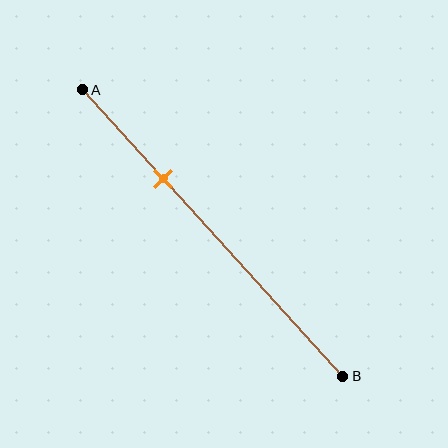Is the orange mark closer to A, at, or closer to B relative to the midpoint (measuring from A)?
The orange mark is closer to point A than the midpoint of segment AB.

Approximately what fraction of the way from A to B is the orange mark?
The orange mark is approximately 30% of the way from A to B.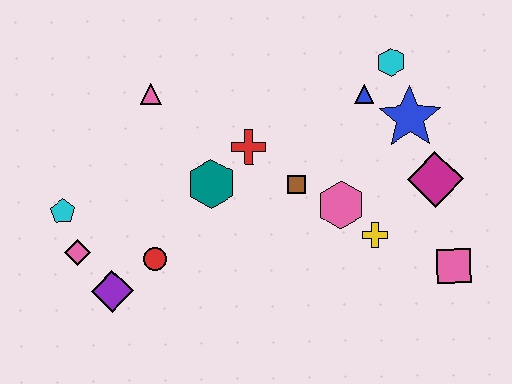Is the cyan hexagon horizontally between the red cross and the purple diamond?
No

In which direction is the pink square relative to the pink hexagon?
The pink square is to the right of the pink hexagon.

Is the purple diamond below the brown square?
Yes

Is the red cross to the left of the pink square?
Yes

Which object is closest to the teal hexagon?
The red cross is closest to the teal hexagon.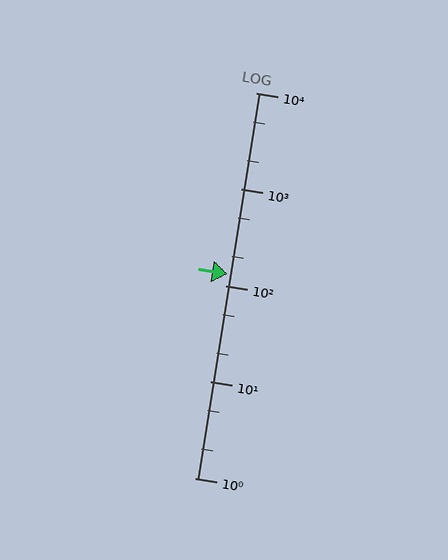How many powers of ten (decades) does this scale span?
The scale spans 4 decades, from 1 to 10000.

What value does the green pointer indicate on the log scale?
The pointer indicates approximately 130.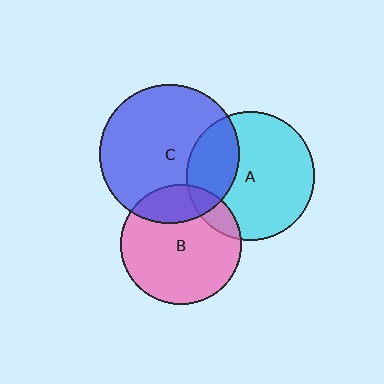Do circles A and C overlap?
Yes.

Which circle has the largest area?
Circle C (blue).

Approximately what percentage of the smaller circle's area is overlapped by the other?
Approximately 30%.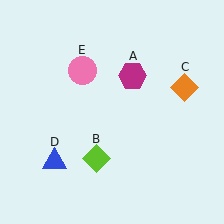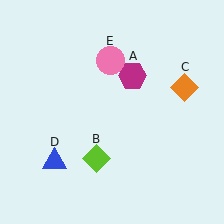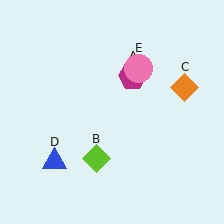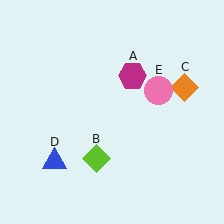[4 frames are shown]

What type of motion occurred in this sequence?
The pink circle (object E) rotated clockwise around the center of the scene.